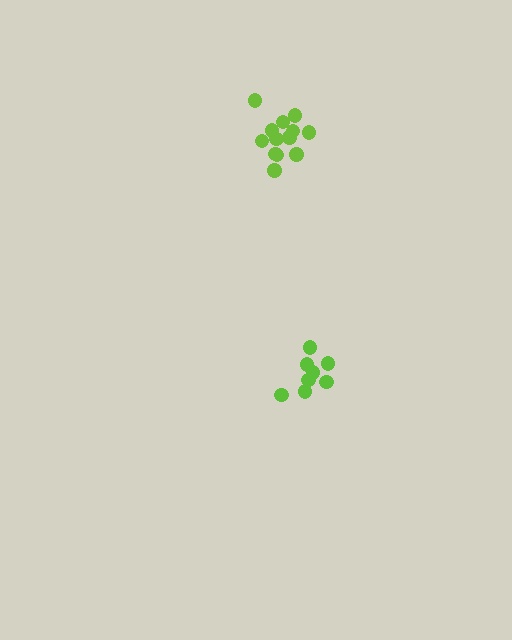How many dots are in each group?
Group 1: 8 dots, Group 2: 13 dots (21 total).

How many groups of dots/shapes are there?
There are 2 groups.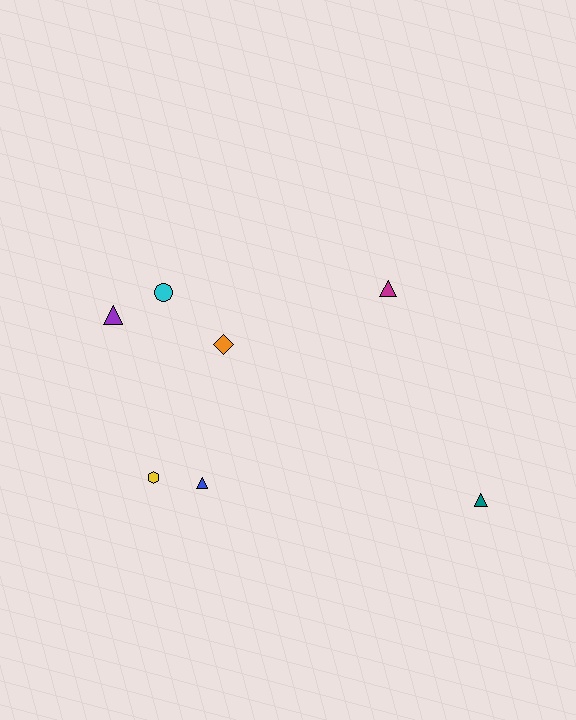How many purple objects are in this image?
There is 1 purple object.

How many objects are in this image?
There are 7 objects.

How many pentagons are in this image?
There are no pentagons.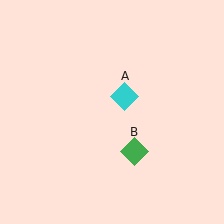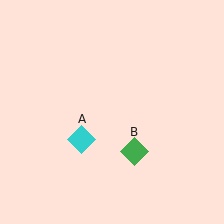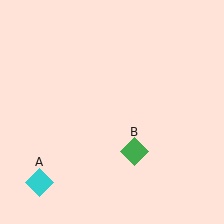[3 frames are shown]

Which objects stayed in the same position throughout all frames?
Green diamond (object B) remained stationary.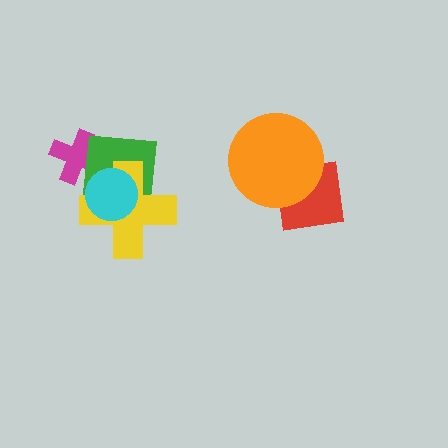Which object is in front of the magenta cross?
The green square is in front of the magenta cross.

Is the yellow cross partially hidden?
Yes, it is partially covered by another shape.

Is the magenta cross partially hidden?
Yes, it is partially covered by another shape.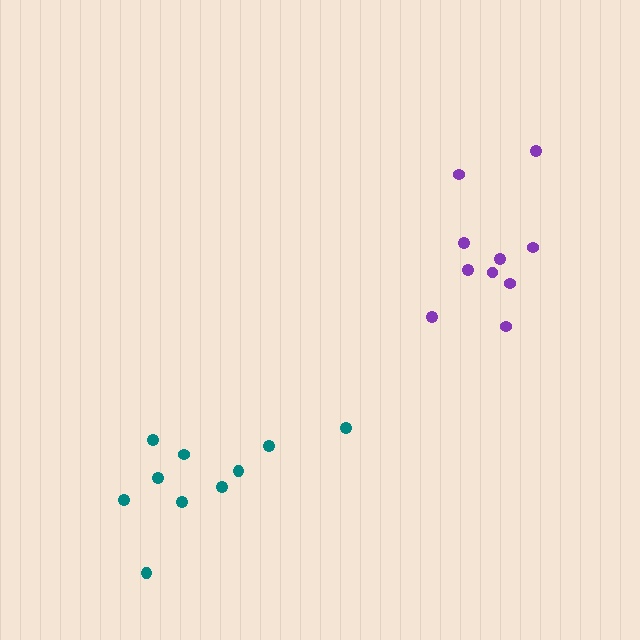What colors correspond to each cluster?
The clusters are colored: purple, teal.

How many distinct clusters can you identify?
There are 2 distinct clusters.